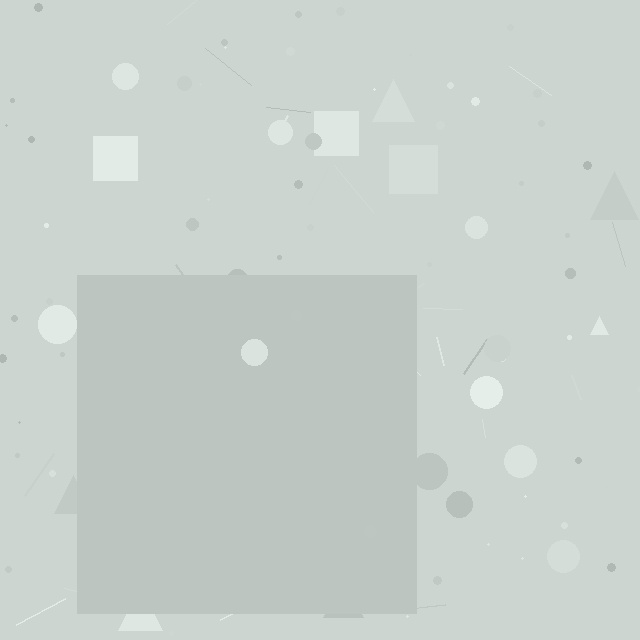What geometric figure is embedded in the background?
A square is embedded in the background.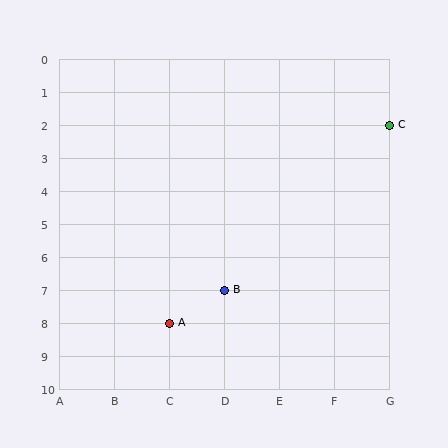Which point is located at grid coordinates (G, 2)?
Point C is at (G, 2).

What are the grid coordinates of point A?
Point A is at grid coordinates (C, 8).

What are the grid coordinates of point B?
Point B is at grid coordinates (D, 7).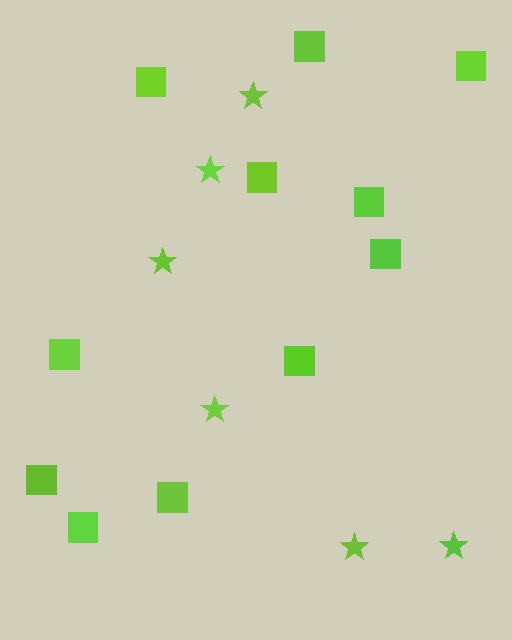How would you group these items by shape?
There are 2 groups: one group of stars (6) and one group of squares (11).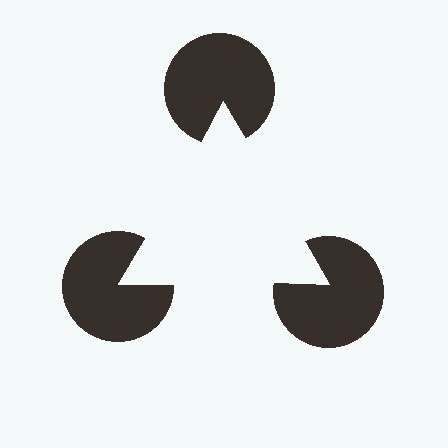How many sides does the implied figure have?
3 sides.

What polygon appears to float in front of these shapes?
An illusory triangle — its edges are inferred from the aligned wedge cuts in the pac-man discs, not physically drawn.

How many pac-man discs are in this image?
There are 3 — one at each vertex of the illusory triangle.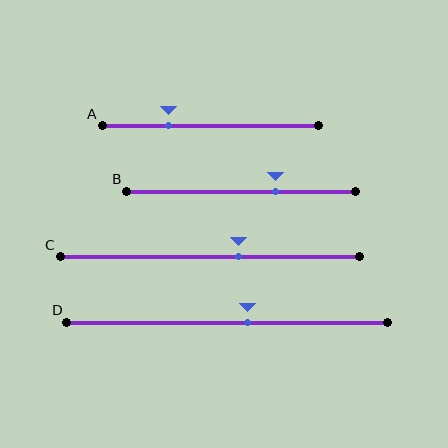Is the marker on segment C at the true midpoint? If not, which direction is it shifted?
No, the marker on segment C is shifted to the right by about 10% of the segment length.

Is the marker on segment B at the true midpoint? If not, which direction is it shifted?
No, the marker on segment B is shifted to the right by about 15% of the segment length.